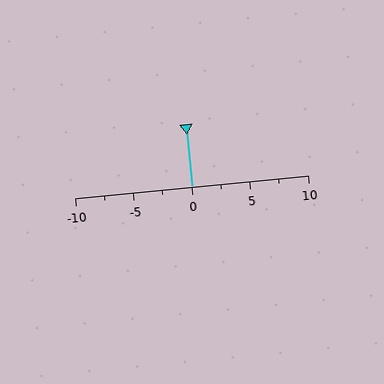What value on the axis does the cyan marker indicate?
The marker indicates approximately 0.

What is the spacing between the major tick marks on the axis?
The major ticks are spaced 5 apart.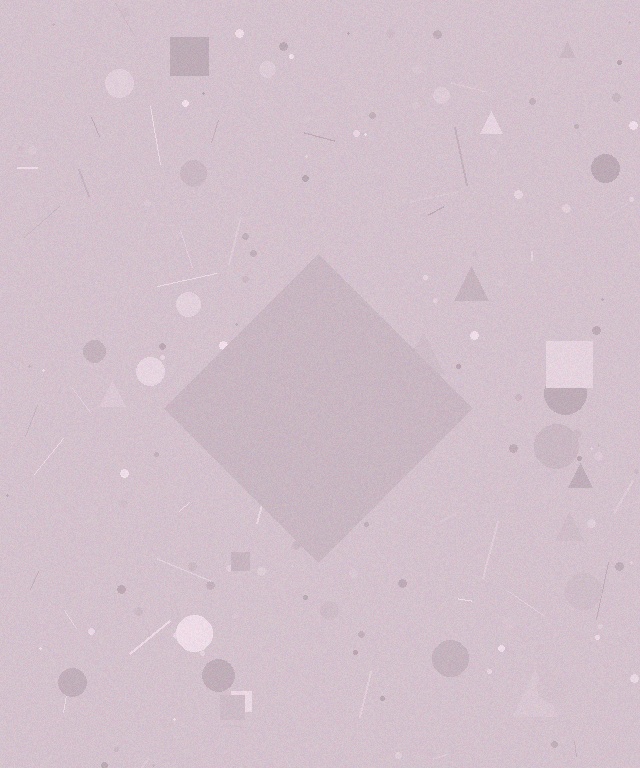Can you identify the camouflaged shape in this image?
The camouflaged shape is a diamond.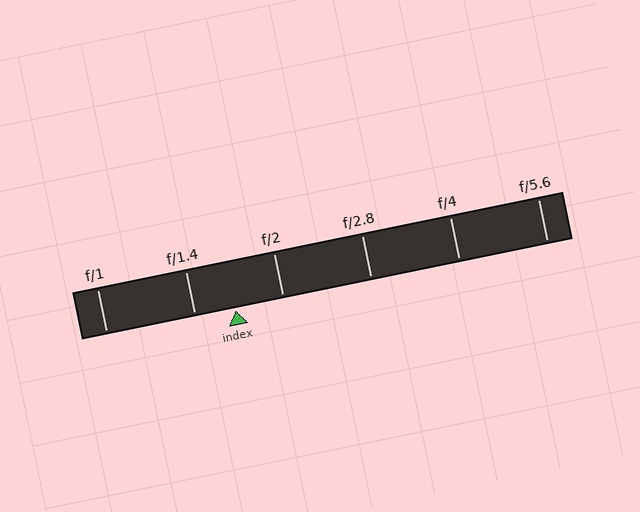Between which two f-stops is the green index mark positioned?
The index mark is between f/1.4 and f/2.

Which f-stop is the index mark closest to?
The index mark is closest to f/1.4.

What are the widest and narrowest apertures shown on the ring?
The widest aperture shown is f/1 and the narrowest is f/5.6.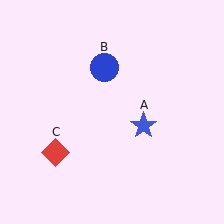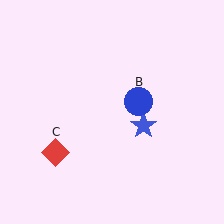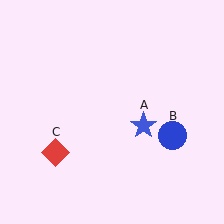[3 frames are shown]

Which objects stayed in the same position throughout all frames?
Blue star (object A) and red diamond (object C) remained stationary.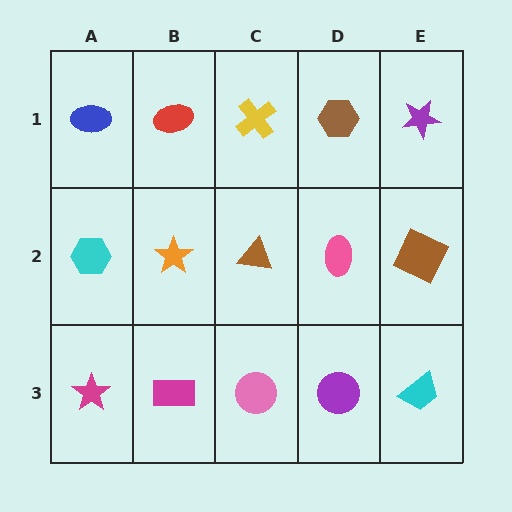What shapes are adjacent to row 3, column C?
A brown triangle (row 2, column C), a magenta rectangle (row 3, column B), a purple circle (row 3, column D).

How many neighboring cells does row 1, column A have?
2.